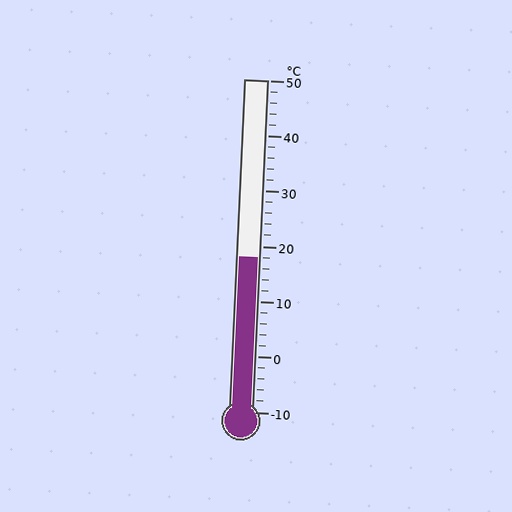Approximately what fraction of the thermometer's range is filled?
The thermometer is filled to approximately 45% of its range.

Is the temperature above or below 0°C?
The temperature is above 0°C.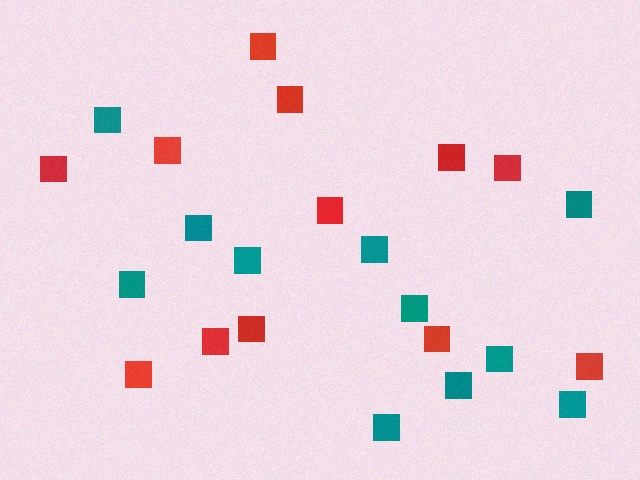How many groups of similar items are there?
There are 2 groups: one group of red squares (12) and one group of teal squares (11).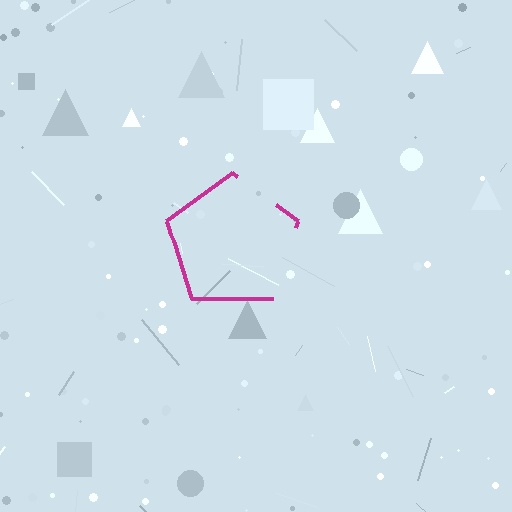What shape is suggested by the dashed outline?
The dashed outline suggests a pentagon.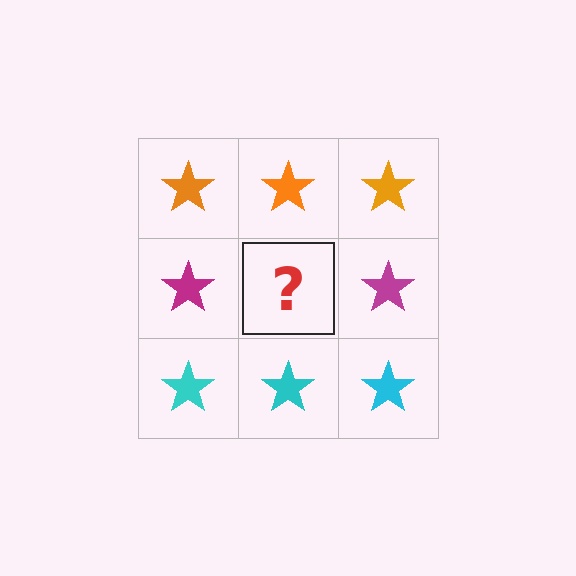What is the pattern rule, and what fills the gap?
The rule is that each row has a consistent color. The gap should be filled with a magenta star.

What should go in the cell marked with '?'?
The missing cell should contain a magenta star.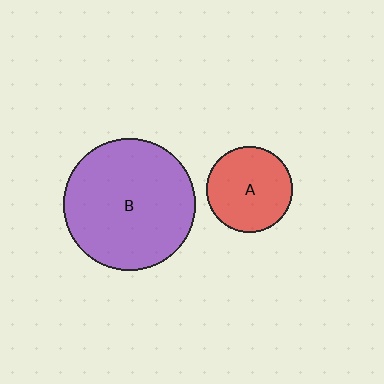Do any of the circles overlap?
No, none of the circles overlap.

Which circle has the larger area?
Circle B (purple).